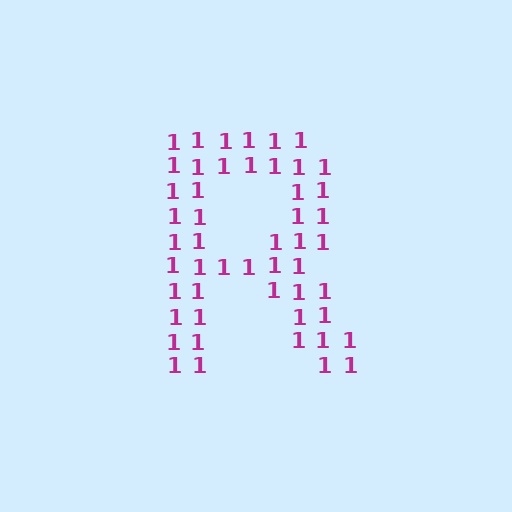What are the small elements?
The small elements are digit 1's.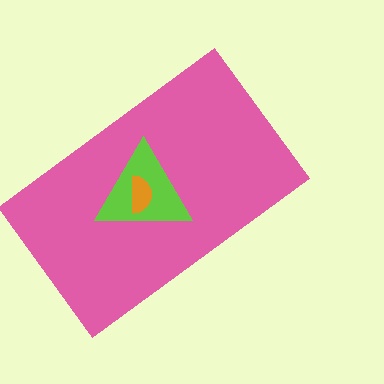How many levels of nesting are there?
3.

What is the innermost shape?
The orange semicircle.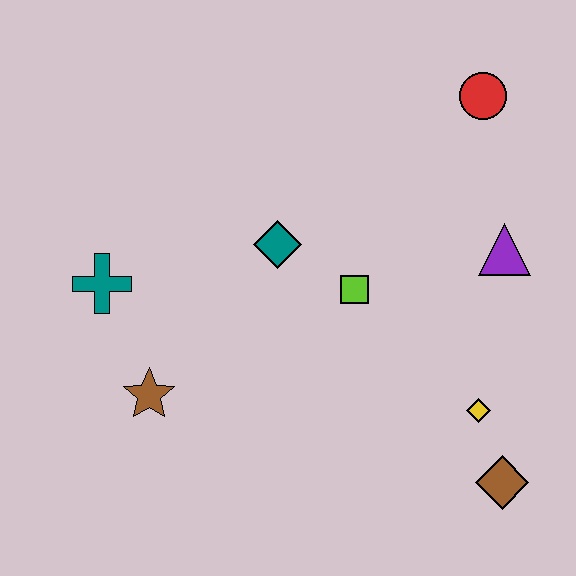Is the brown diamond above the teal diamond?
No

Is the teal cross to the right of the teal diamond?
No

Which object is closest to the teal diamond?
The lime square is closest to the teal diamond.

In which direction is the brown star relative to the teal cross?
The brown star is below the teal cross.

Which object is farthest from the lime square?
The teal cross is farthest from the lime square.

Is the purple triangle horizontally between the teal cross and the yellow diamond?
No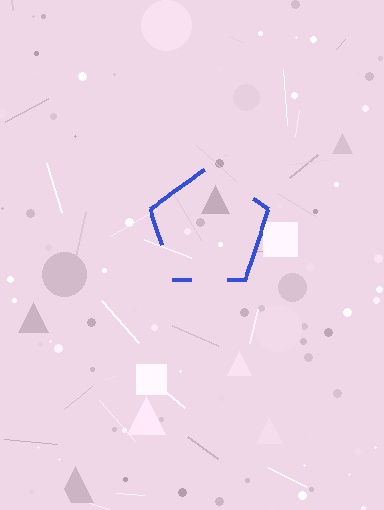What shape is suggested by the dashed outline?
The dashed outline suggests a pentagon.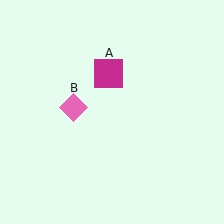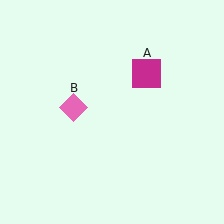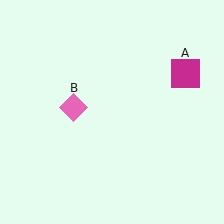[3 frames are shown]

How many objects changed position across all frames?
1 object changed position: magenta square (object A).